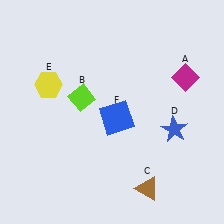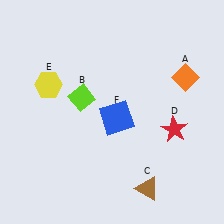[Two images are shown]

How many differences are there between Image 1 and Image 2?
There are 2 differences between the two images.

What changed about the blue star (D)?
In Image 1, D is blue. In Image 2, it changed to red.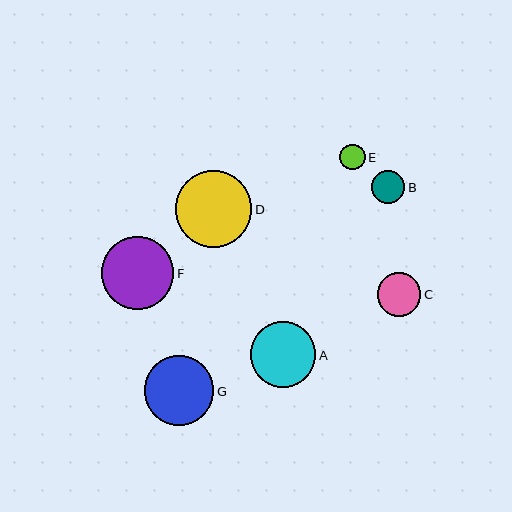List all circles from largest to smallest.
From largest to smallest: D, F, G, A, C, B, E.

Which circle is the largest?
Circle D is the largest with a size of approximately 77 pixels.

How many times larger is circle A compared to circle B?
Circle A is approximately 2.0 times the size of circle B.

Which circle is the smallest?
Circle E is the smallest with a size of approximately 25 pixels.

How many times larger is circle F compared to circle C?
Circle F is approximately 1.7 times the size of circle C.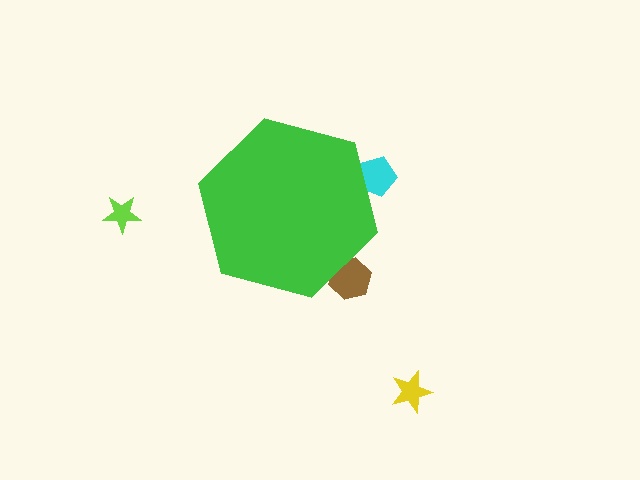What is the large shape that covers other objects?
A green hexagon.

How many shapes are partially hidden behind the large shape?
2 shapes are partially hidden.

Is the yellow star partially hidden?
No, the yellow star is fully visible.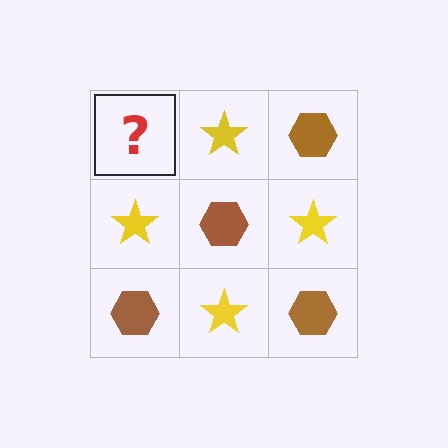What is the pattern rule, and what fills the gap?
The rule is that it alternates brown hexagon and yellow star in a checkerboard pattern. The gap should be filled with a brown hexagon.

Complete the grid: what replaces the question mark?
The question mark should be replaced with a brown hexagon.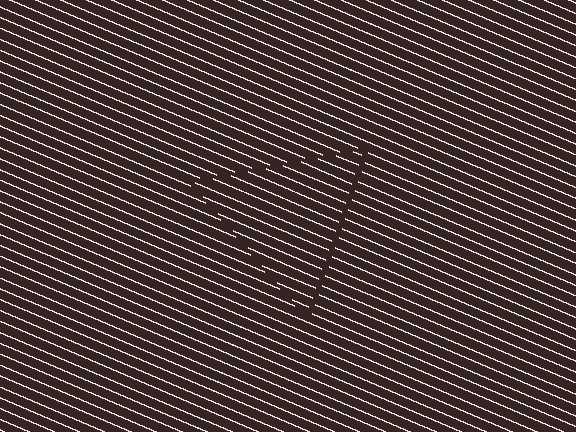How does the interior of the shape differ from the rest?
The interior of the shape contains the same grating, shifted by half a period — the contour is defined by the phase discontinuity where line-ends from the inner and outer gratings abut.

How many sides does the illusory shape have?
3 sides — the line-ends trace a triangle.